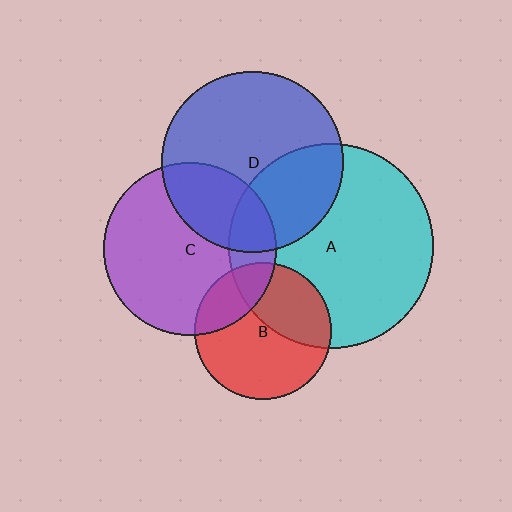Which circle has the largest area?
Circle A (cyan).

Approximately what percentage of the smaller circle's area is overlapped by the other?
Approximately 25%.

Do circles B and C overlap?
Yes.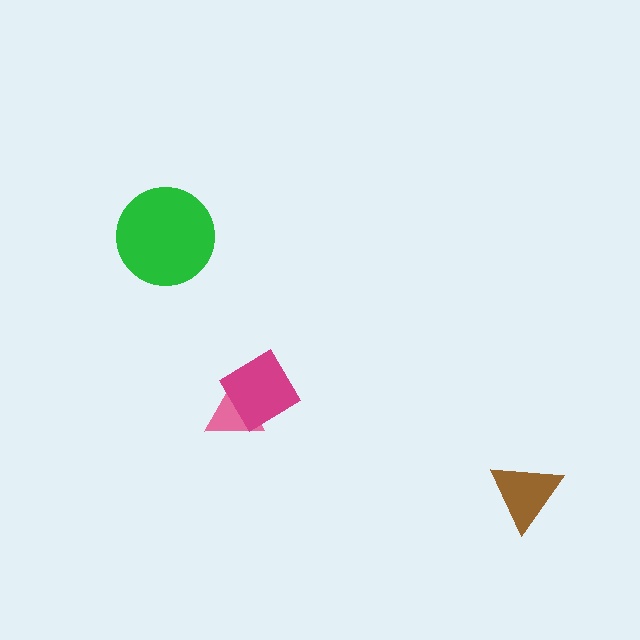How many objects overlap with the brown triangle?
0 objects overlap with the brown triangle.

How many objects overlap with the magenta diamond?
1 object overlaps with the magenta diamond.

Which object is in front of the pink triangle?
The magenta diamond is in front of the pink triangle.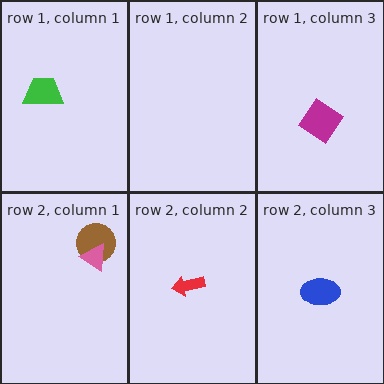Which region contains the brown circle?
The row 2, column 1 region.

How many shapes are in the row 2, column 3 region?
1.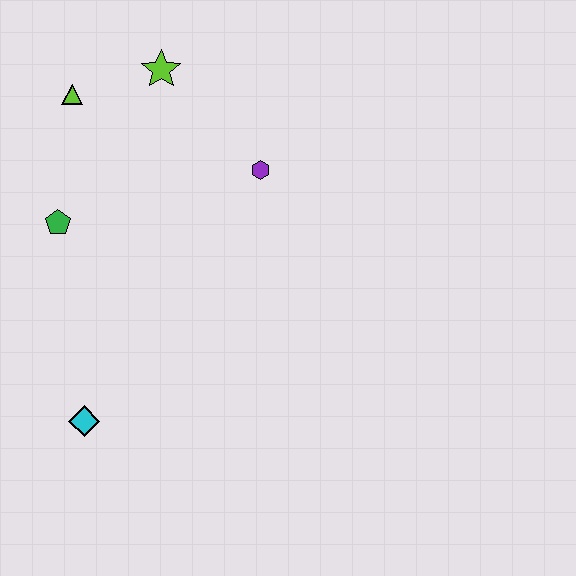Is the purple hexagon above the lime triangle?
No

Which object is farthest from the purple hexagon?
The cyan diamond is farthest from the purple hexagon.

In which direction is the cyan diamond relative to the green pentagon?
The cyan diamond is below the green pentagon.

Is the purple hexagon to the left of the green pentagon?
No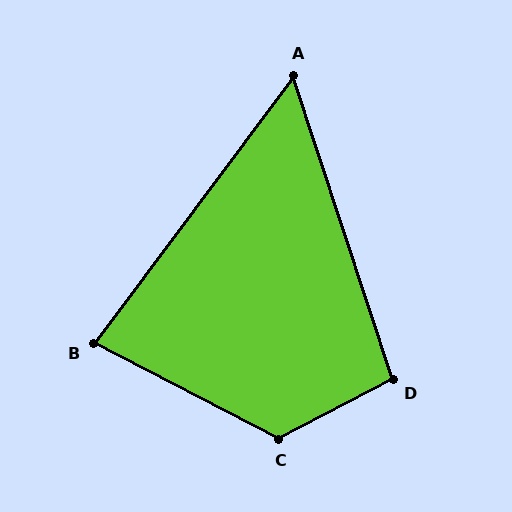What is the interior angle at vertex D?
Approximately 99 degrees (obtuse).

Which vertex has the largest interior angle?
C, at approximately 125 degrees.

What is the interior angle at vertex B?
Approximately 81 degrees (acute).